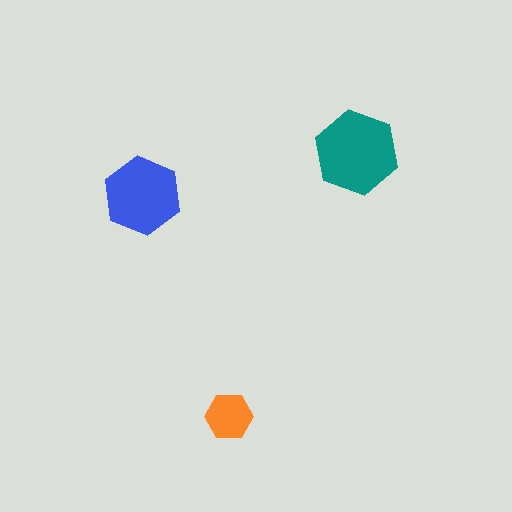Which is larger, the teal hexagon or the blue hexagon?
The teal one.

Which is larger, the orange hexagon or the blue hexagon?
The blue one.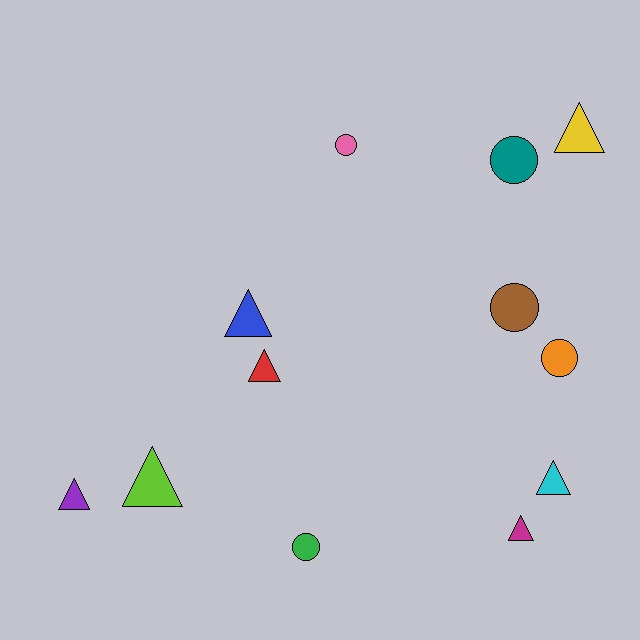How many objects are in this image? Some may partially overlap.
There are 12 objects.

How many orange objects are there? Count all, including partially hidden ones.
There is 1 orange object.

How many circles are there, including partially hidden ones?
There are 5 circles.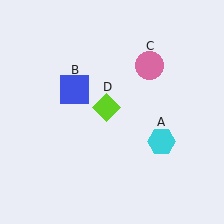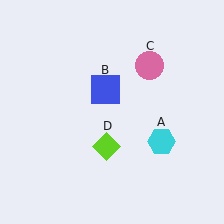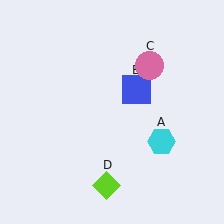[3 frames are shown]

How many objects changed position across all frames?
2 objects changed position: blue square (object B), lime diamond (object D).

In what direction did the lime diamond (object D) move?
The lime diamond (object D) moved down.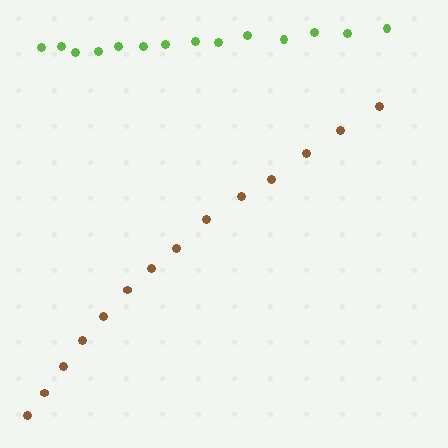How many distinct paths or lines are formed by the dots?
There are 2 distinct paths.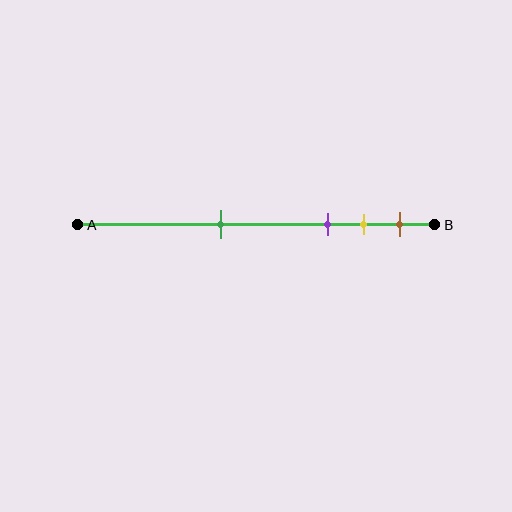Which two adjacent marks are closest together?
The yellow and brown marks are the closest adjacent pair.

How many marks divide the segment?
There are 4 marks dividing the segment.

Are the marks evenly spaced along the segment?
No, the marks are not evenly spaced.